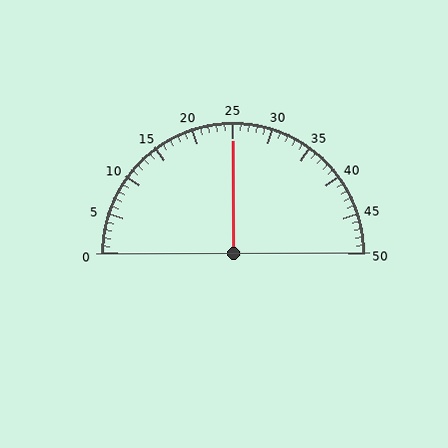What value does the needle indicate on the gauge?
The needle indicates approximately 25.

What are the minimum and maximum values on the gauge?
The gauge ranges from 0 to 50.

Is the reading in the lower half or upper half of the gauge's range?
The reading is in the upper half of the range (0 to 50).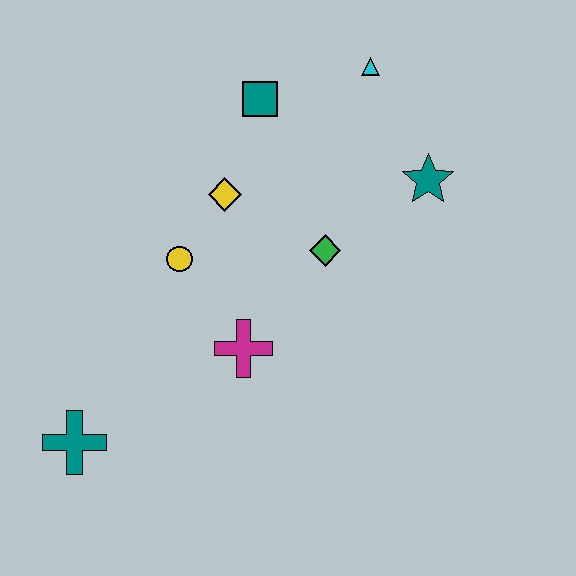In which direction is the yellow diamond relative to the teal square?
The yellow diamond is below the teal square.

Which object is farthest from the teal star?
The teal cross is farthest from the teal star.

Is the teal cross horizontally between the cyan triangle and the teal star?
No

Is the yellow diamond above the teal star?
No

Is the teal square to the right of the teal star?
No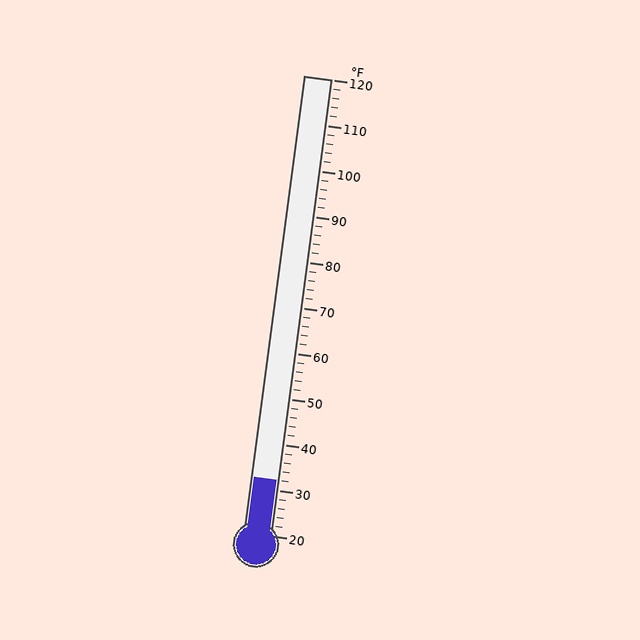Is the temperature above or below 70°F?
The temperature is below 70°F.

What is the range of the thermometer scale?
The thermometer scale ranges from 20°F to 120°F.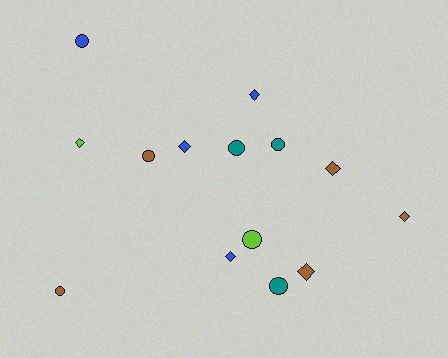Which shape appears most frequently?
Circle, with 7 objects.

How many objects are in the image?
There are 14 objects.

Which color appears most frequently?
Brown, with 5 objects.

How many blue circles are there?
There is 1 blue circle.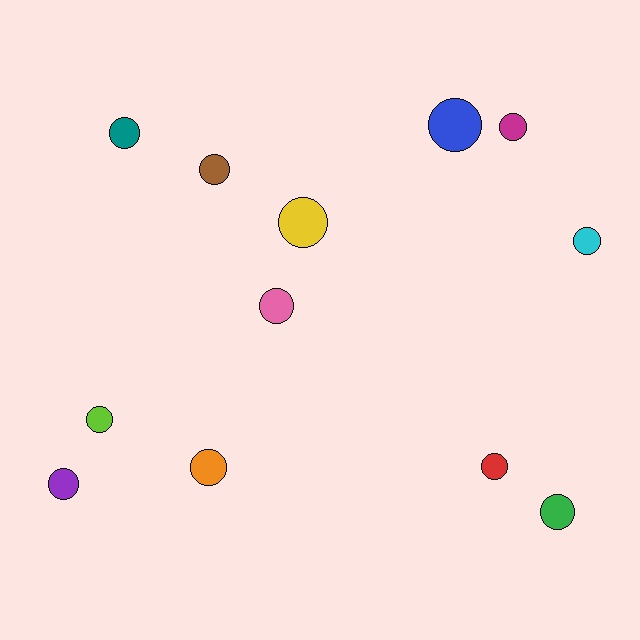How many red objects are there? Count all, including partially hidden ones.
There is 1 red object.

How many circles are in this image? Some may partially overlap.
There are 12 circles.